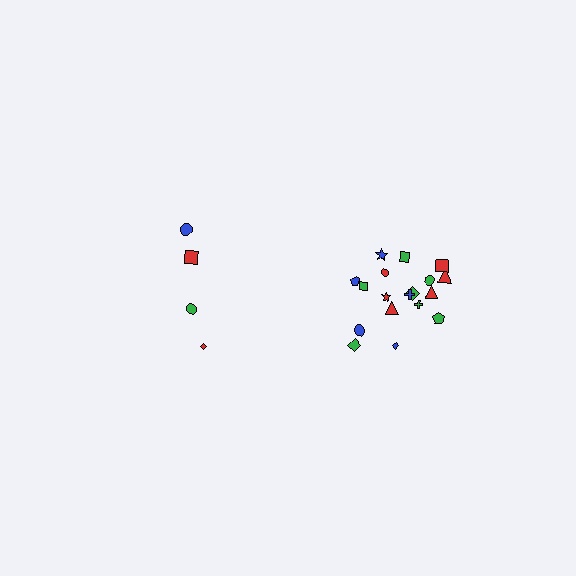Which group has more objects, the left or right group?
The right group.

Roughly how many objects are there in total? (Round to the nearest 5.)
Roughly 20 objects in total.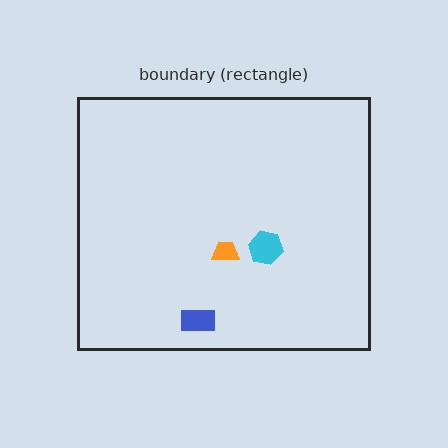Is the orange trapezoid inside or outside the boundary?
Inside.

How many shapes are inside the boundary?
3 inside, 0 outside.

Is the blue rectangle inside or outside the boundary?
Inside.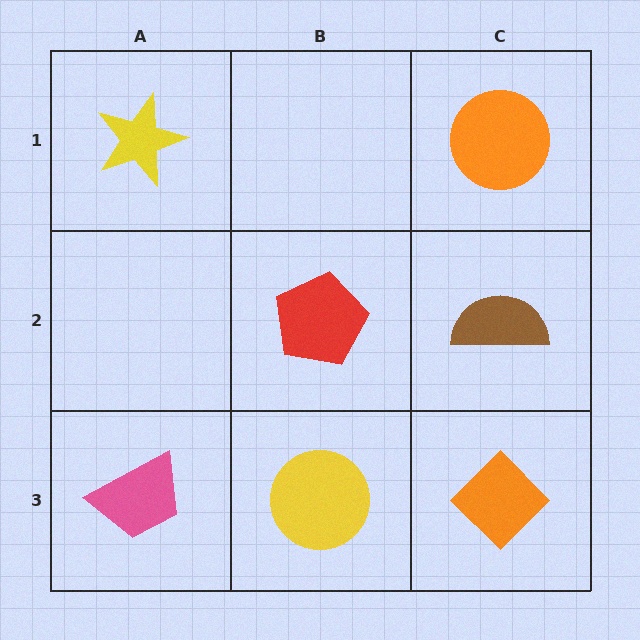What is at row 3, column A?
A pink trapezoid.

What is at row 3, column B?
A yellow circle.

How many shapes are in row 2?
2 shapes.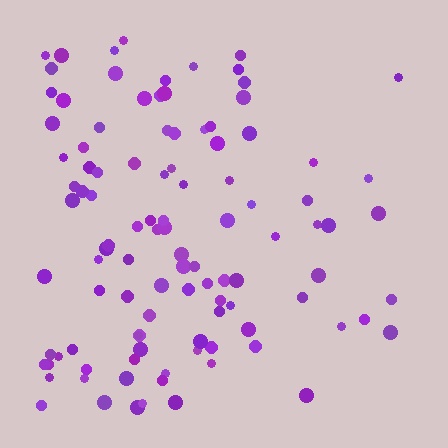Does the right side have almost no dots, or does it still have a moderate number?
Still a moderate number, just noticeably fewer than the left.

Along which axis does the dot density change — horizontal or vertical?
Horizontal.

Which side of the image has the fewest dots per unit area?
The right.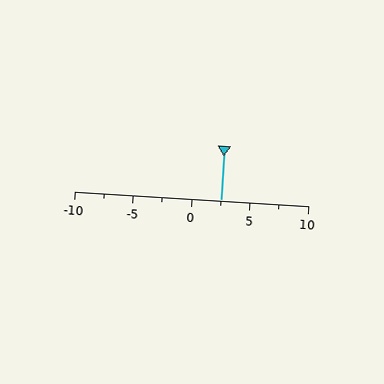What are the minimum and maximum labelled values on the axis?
The axis runs from -10 to 10.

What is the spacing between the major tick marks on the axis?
The major ticks are spaced 5 apart.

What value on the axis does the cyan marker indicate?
The marker indicates approximately 2.5.